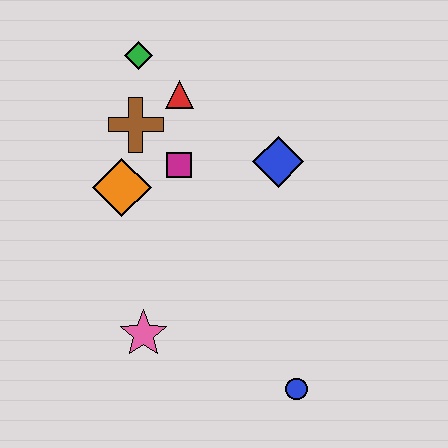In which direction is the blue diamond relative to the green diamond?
The blue diamond is to the right of the green diamond.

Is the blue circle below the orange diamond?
Yes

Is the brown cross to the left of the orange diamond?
No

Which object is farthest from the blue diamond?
The blue circle is farthest from the blue diamond.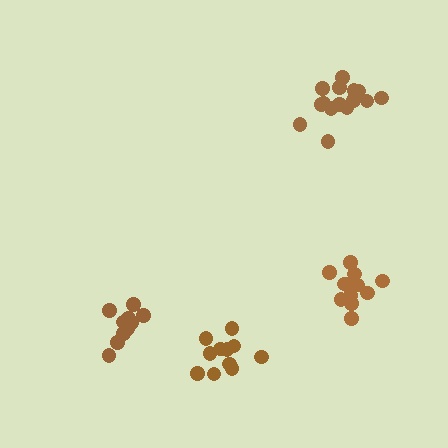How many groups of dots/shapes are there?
There are 4 groups.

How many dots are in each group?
Group 1: 15 dots, Group 2: 13 dots, Group 3: 10 dots, Group 4: 11 dots (49 total).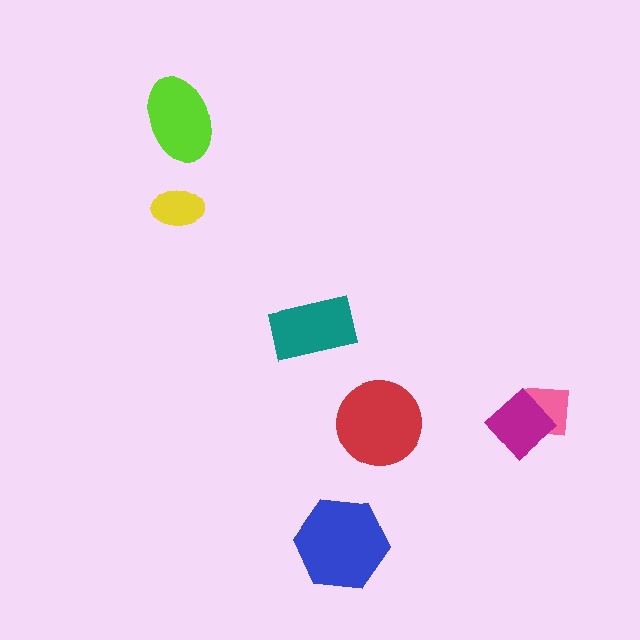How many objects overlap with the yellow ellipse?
0 objects overlap with the yellow ellipse.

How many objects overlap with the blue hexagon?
0 objects overlap with the blue hexagon.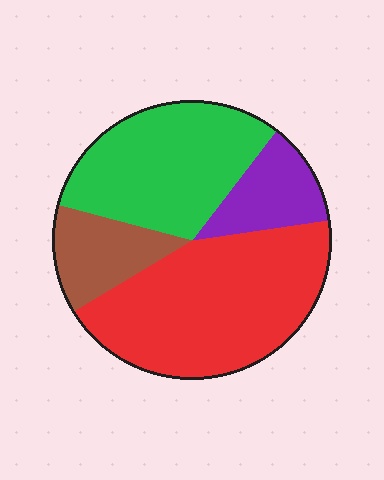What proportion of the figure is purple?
Purple takes up about one eighth (1/8) of the figure.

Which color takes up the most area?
Red, at roughly 45%.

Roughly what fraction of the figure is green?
Green takes up about one third (1/3) of the figure.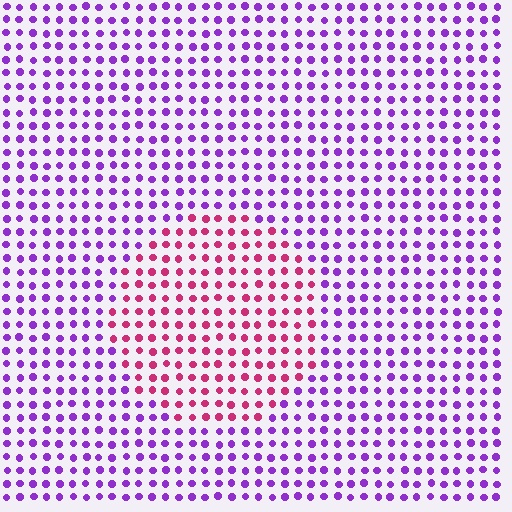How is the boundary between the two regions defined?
The boundary is defined purely by a slight shift in hue (about 55 degrees). Spacing, size, and orientation are identical on both sides.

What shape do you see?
I see a circle.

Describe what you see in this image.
The image is filled with small purple elements in a uniform arrangement. A circle-shaped region is visible where the elements are tinted to a slightly different hue, forming a subtle color boundary.